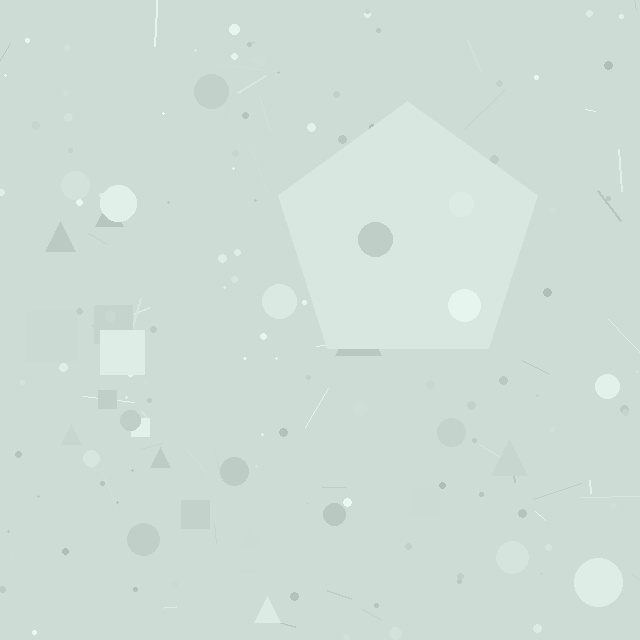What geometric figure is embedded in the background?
A pentagon is embedded in the background.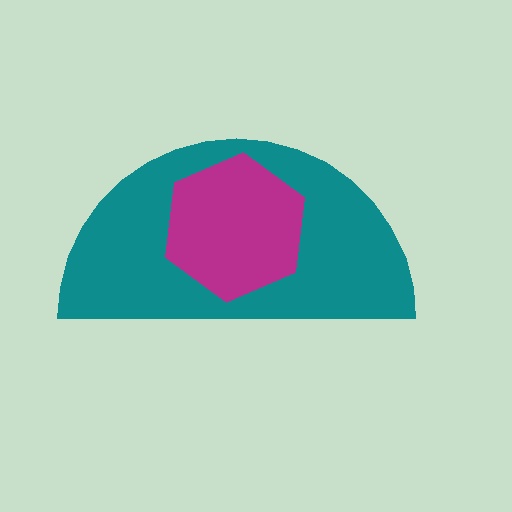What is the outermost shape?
The teal semicircle.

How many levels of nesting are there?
2.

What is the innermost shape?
The magenta hexagon.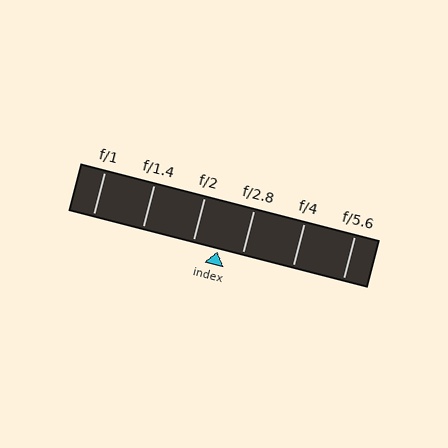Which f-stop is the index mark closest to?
The index mark is closest to f/2.8.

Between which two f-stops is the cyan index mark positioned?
The index mark is between f/2 and f/2.8.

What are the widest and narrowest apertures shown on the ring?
The widest aperture shown is f/1 and the narrowest is f/5.6.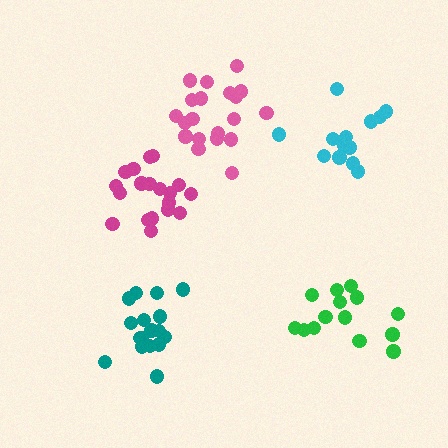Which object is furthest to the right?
The green cluster is rightmost.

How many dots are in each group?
Group 1: 14 dots, Group 2: 17 dots, Group 3: 20 dots, Group 4: 20 dots, Group 5: 14 dots (85 total).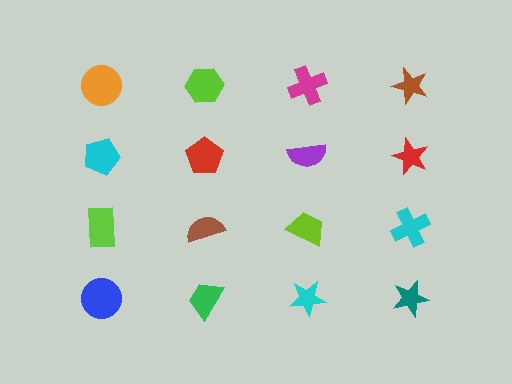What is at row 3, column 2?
A brown semicircle.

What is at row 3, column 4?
A cyan cross.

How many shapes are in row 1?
4 shapes.